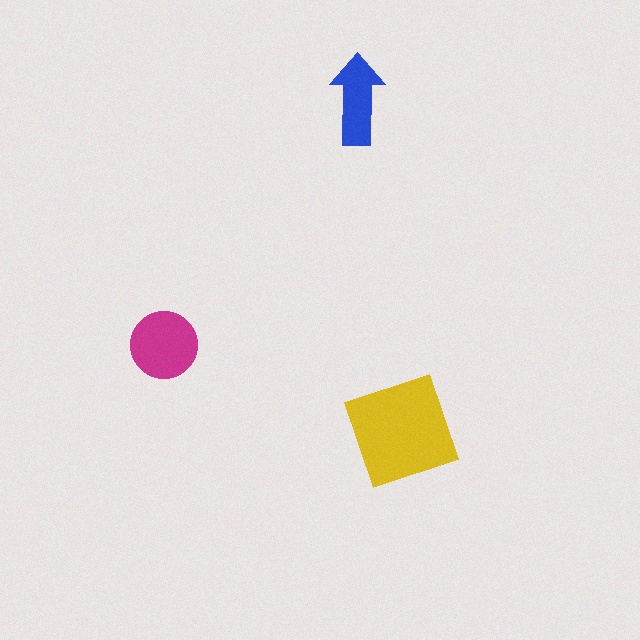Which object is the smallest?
The blue arrow.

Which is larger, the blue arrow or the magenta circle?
The magenta circle.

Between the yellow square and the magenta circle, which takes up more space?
The yellow square.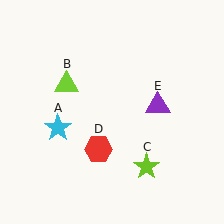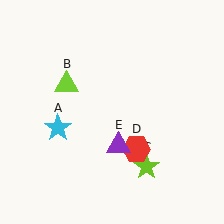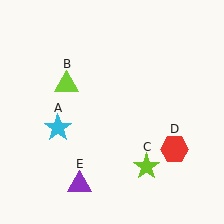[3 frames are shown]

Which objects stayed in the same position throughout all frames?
Cyan star (object A) and lime triangle (object B) and lime star (object C) remained stationary.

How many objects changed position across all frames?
2 objects changed position: red hexagon (object D), purple triangle (object E).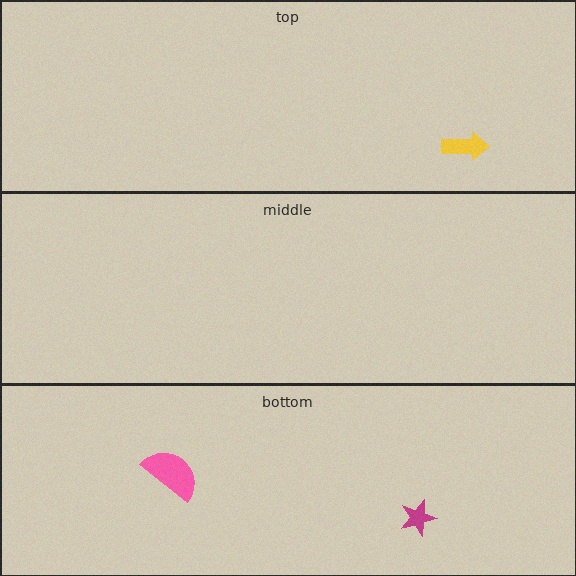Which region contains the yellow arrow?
The top region.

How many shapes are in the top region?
1.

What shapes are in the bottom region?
The magenta star, the pink semicircle.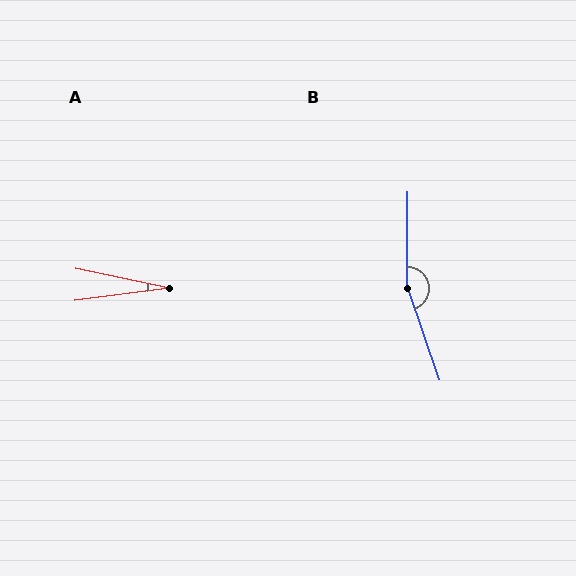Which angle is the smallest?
A, at approximately 20 degrees.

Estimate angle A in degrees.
Approximately 20 degrees.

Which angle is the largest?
B, at approximately 161 degrees.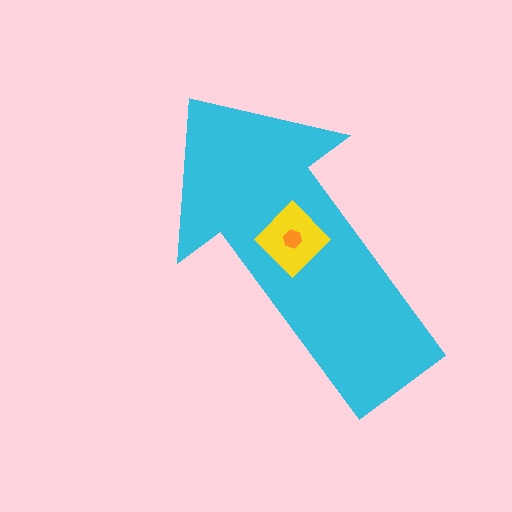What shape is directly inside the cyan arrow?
The yellow diamond.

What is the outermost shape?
The cyan arrow.